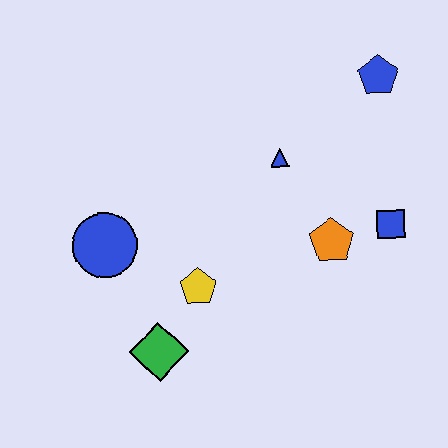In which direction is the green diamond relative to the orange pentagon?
The green diamond is to the left of the orange pentagon.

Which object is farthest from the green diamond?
The blue pentagon is farthest from the green diamond.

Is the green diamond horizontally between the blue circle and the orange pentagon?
Yes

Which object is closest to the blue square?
The orange pentagon is closest to the blue square.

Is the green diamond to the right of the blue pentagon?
No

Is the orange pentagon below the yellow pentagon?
No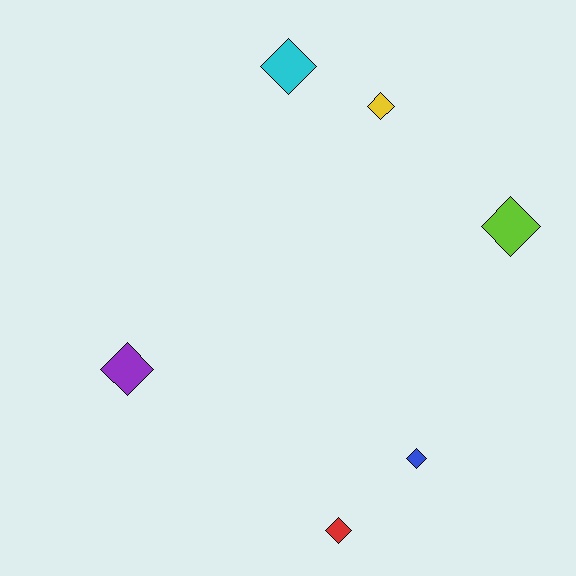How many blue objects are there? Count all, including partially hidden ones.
There is 1 blue object.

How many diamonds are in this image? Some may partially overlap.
There are 6 diamonds.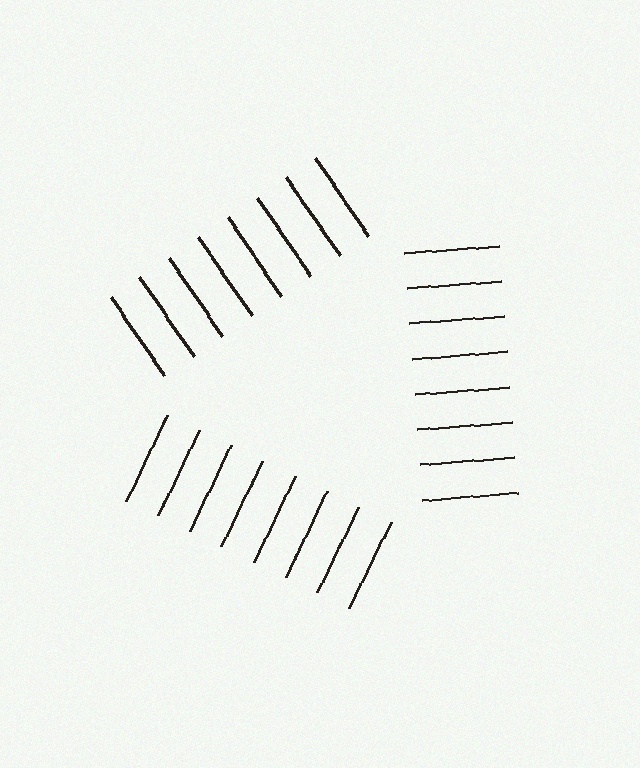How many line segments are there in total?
24 — 8 along each of the 3 edges.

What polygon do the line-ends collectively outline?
An illusory triangle — the line segments terminate on its edges but no continuous stroke is drawn.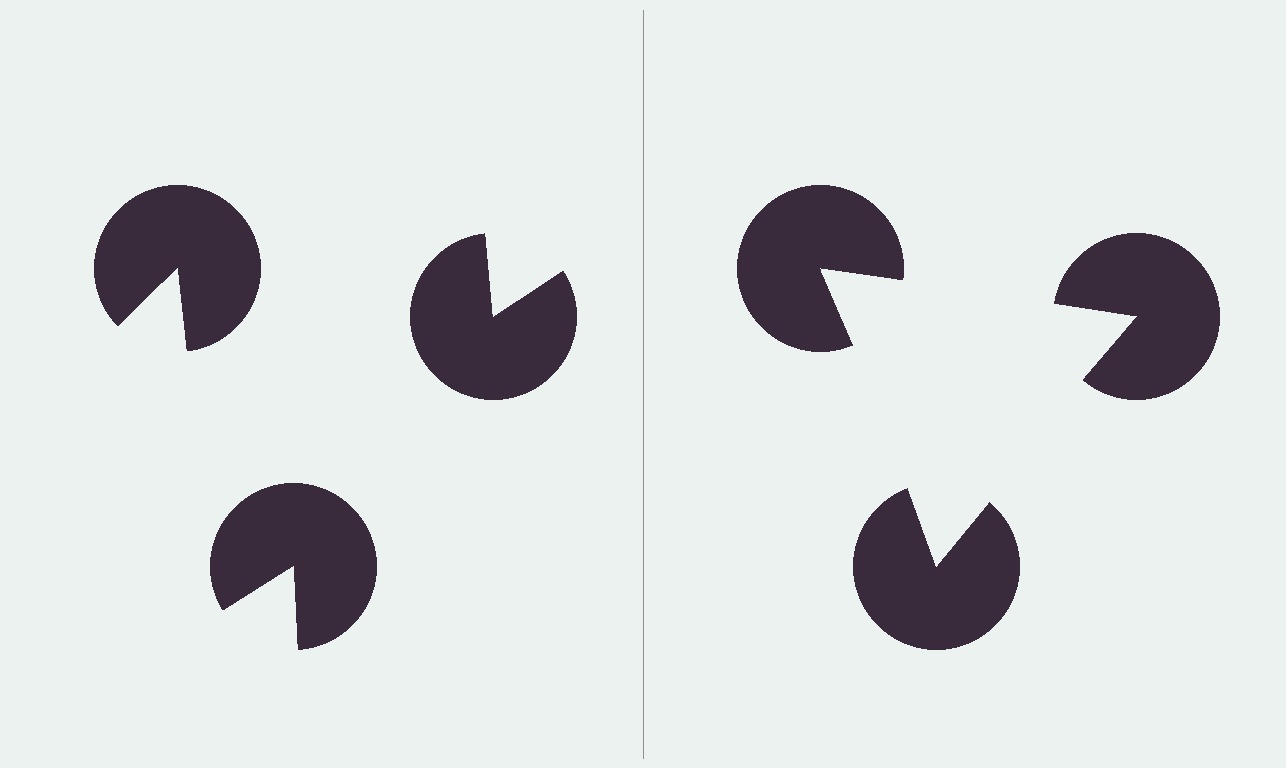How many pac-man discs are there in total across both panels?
6 — 3 on each side.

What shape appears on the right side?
An illusory triangle.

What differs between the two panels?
The pac-man discs are positioned identically on both sides; only the wedge orientations differ. On the right they align to a triangle; on the left they are misaligned.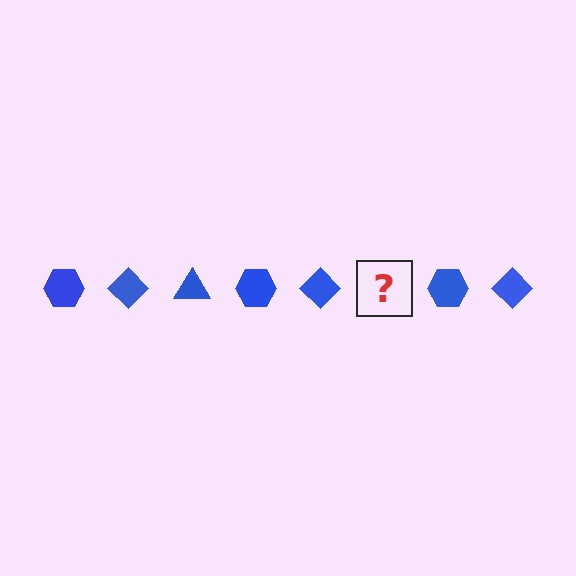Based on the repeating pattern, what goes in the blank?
The blank should be a blue triangle.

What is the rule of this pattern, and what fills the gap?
The rule is that the pattern cycles through hexagon, diamond, triangle shapes in blue. The gap should be filled with a blue triangle.